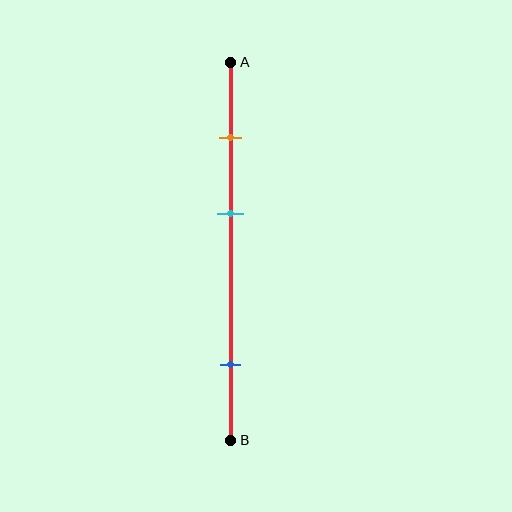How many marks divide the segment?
There are 3 marks dividing the segment.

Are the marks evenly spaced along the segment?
No, the marks are not evenly spaced.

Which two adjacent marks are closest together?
The orange and cyan marks are the closest adjacent pair.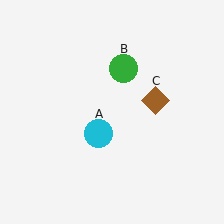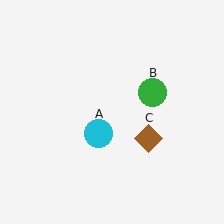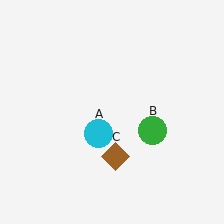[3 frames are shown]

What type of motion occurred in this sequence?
The green circle (object B), brown diamond (object C) rotated clockwise around the center of the scene.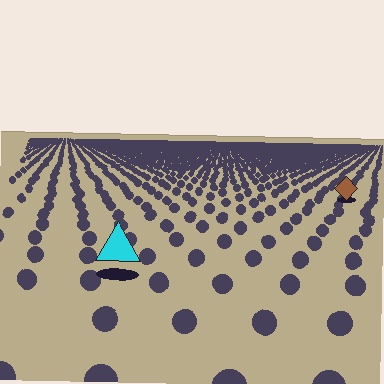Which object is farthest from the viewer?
The brown diamond is farthest from the viewer. It appears smaller and the ground texture around it is denser.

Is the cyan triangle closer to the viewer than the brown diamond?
Yes. The cyan triangle is closer — you can tell from the texture gradient: the ground texture is coarser near it.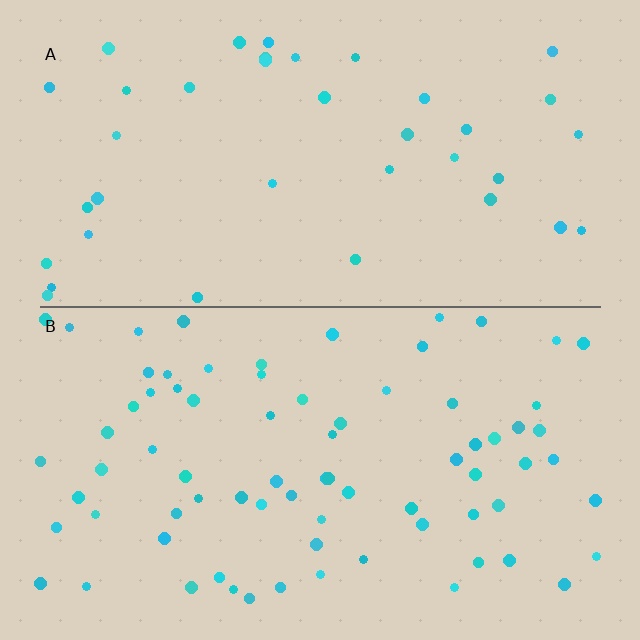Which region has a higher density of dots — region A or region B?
B (the bottom).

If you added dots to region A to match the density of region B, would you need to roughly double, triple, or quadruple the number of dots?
Approximately double.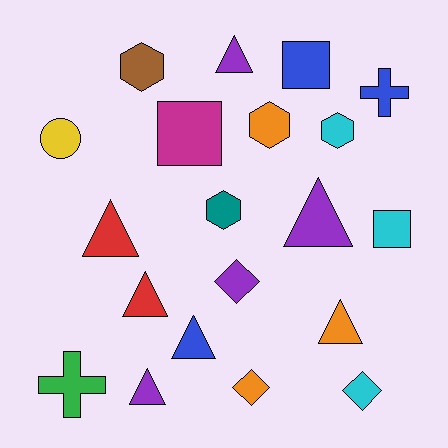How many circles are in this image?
There is 1 circle.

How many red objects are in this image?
There are 2 red objects.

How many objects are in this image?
There are 20 objects.